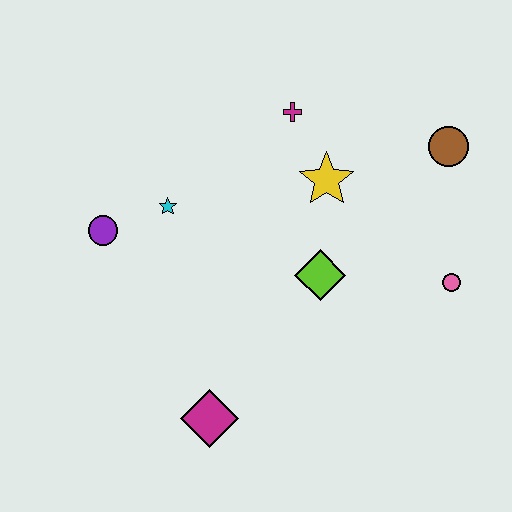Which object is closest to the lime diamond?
The yellow star is closest to the lime diamond.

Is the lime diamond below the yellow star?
Yes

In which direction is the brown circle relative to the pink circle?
The brown circle is above the pink circle.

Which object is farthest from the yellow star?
The magenta diamond is farthest from the yellow star.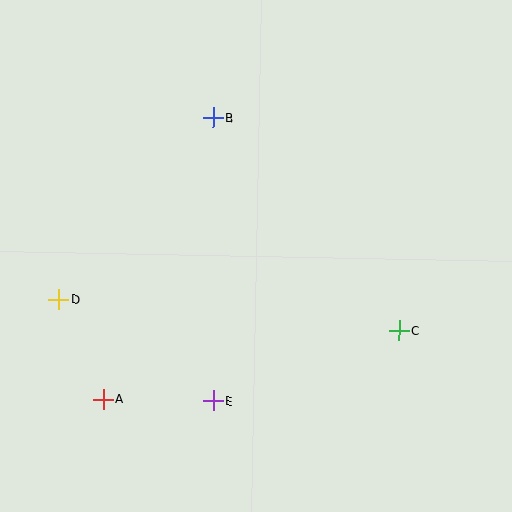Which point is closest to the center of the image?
Point B at (213, 118) is closest to the center.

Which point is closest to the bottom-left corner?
Point A is closest to the bottom-left corner.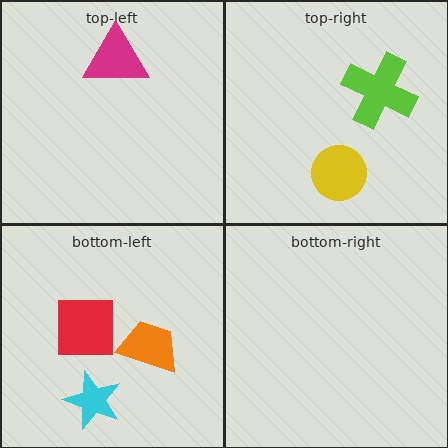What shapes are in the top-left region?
The magenta triangle.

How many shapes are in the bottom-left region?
3.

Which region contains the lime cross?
The top-right region.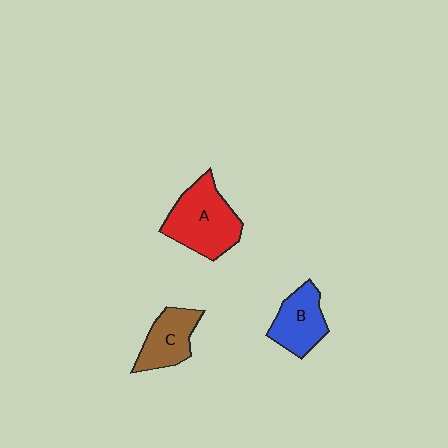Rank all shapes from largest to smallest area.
From largest to smallest: A (red), B (blue), C (brown).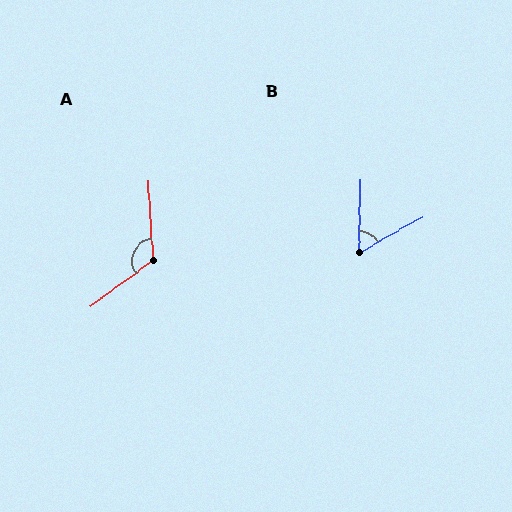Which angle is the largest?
A, at approximately 123 degrees.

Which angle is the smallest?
B, at approximately 59 degrees.